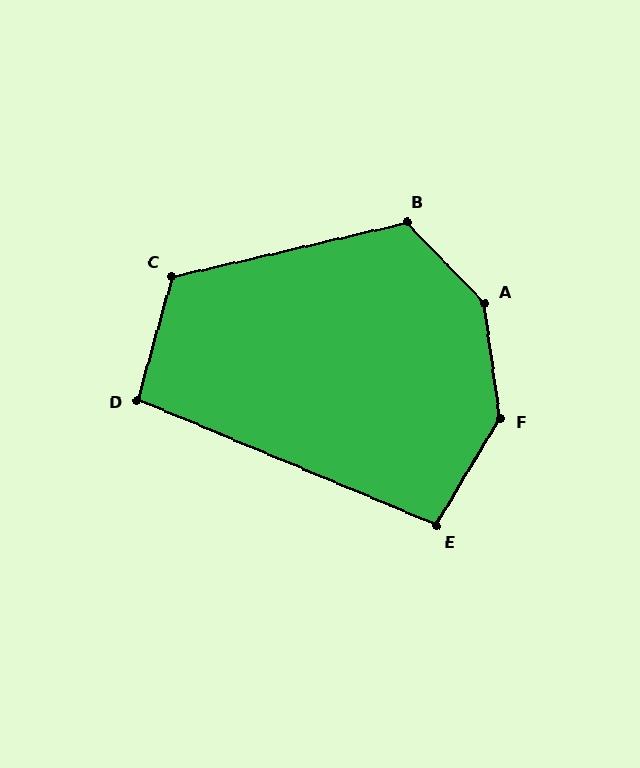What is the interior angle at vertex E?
Approximately 98 degrees (obtuse).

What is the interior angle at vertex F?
Approximately 142 degrees (obtuse).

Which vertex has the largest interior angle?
A, at approximately 144 degrees.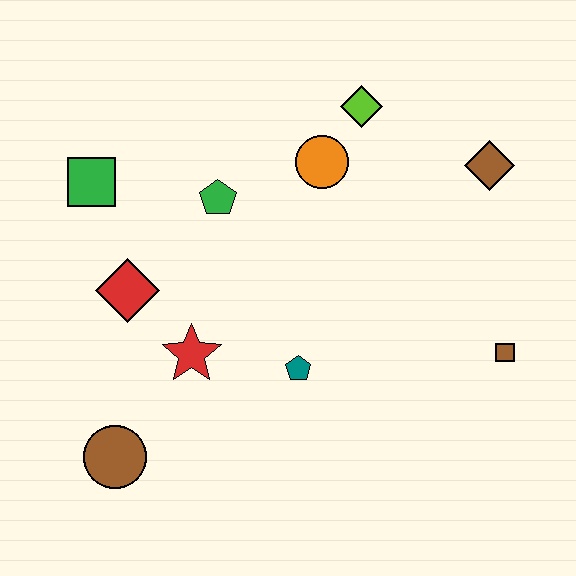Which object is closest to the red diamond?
The red star is closest to the red diamond.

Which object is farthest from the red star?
The brown diamond is farthest from the red star.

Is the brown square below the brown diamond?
Yes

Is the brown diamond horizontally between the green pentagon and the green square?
No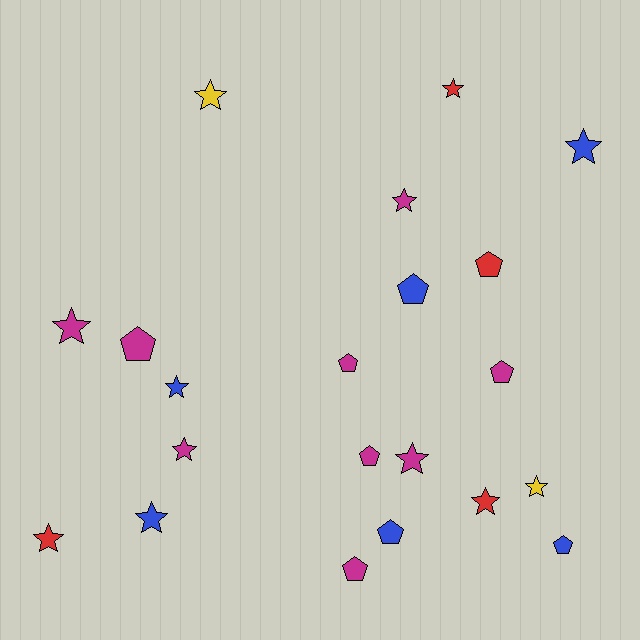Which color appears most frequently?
Magenta, with 9 objects.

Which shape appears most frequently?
Star, with 12 objects.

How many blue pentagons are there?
There are 3 blue pentagons.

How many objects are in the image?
There are 21 objects.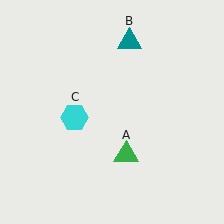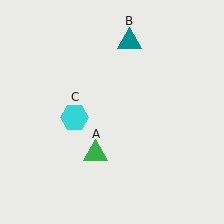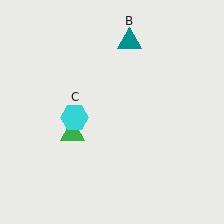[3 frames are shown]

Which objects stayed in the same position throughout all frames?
Teal triangle (object B) and cyan hexagon (object C) remained stationary.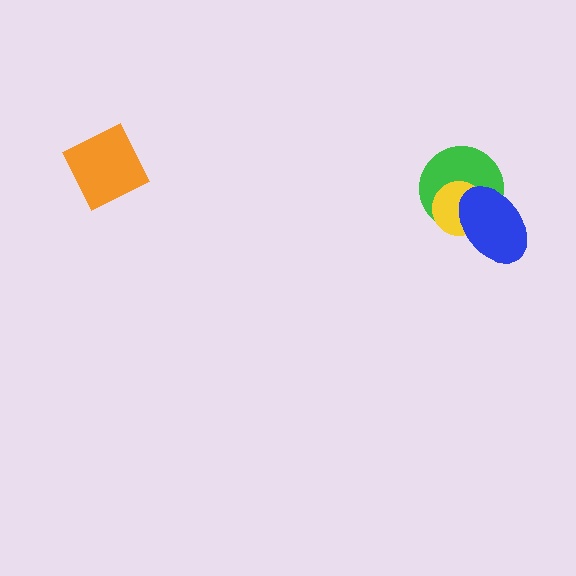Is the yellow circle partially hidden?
Yes, it is partially covered by another shape.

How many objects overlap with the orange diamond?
0 objects overlap with the orange diamond.